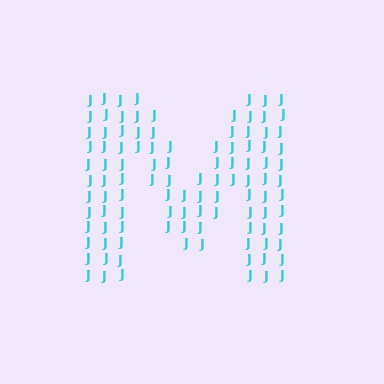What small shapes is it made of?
It is made of small letter J's.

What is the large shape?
The large shape is the letter M.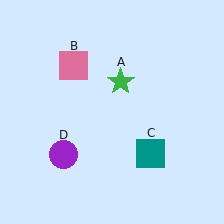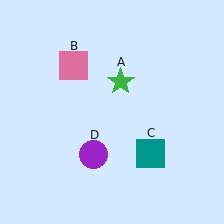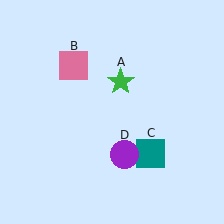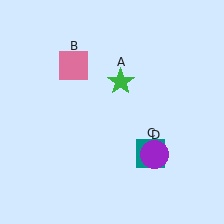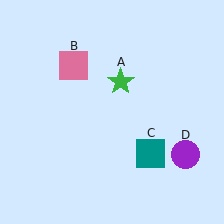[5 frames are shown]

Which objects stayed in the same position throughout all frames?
Green star (object A) and pink square (object B) and teal square (object C) remained stationary.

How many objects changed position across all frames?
1 object changed position: purple circle (object D).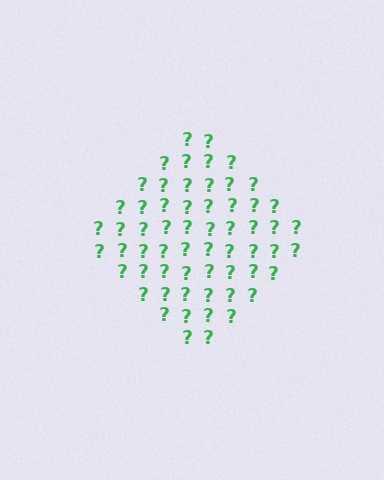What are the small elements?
The small elements are question marks.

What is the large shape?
The large shape is a diamond.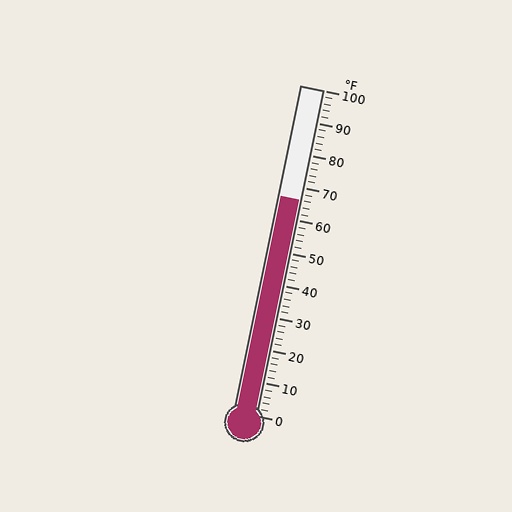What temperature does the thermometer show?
The thermometer shows approximately 66°F.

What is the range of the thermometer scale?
The thermometer scale ranges from 0°F to 100°F.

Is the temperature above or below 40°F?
The temperature is above 40°F.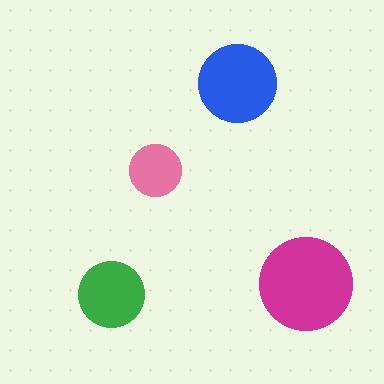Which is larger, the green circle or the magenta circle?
The magenta one.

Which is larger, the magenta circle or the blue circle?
The magenta one.